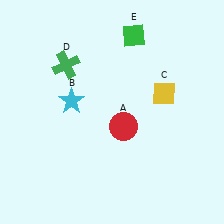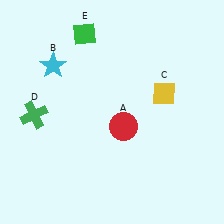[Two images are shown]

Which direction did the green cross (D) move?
The green cross (D) moved down.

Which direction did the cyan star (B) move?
The cyan star (B) moved up.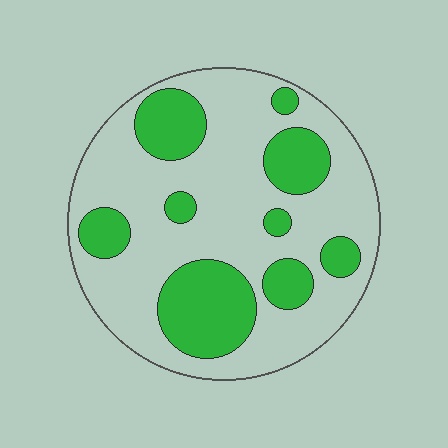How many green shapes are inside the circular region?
9.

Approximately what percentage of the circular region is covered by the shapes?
Approximately 30%.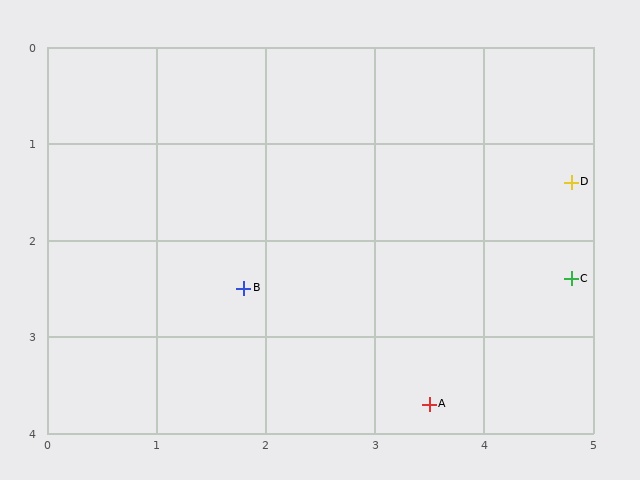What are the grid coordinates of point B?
Point B is at approximately (1.8, 2.5).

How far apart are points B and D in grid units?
Points B and D are about 3.2 grid units apart.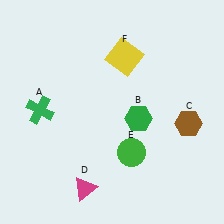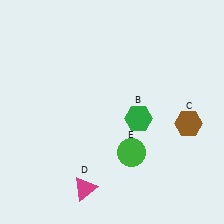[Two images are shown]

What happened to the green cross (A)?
The green cross (A) was removed in Image 2. It was in the top-left area of Image 1.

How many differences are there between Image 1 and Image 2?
There are 2 differences between the two images.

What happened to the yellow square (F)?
The yellow square (F) was removed in Image 2. It was in the top-right area of Image 1.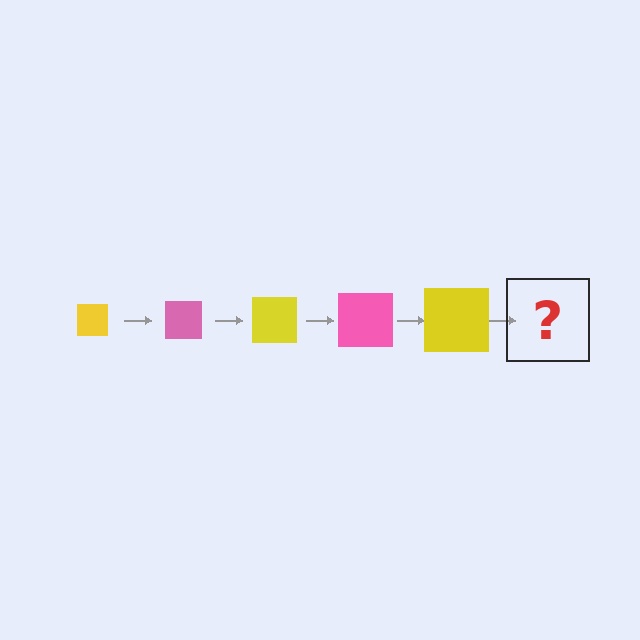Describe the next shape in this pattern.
It should be a pink square, larger than the previous one.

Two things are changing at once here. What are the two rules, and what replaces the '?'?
The two rules are that the square grows larger each step and the color cycles through yellow and pink. The '?' should be a pink square, larger than the previous one.